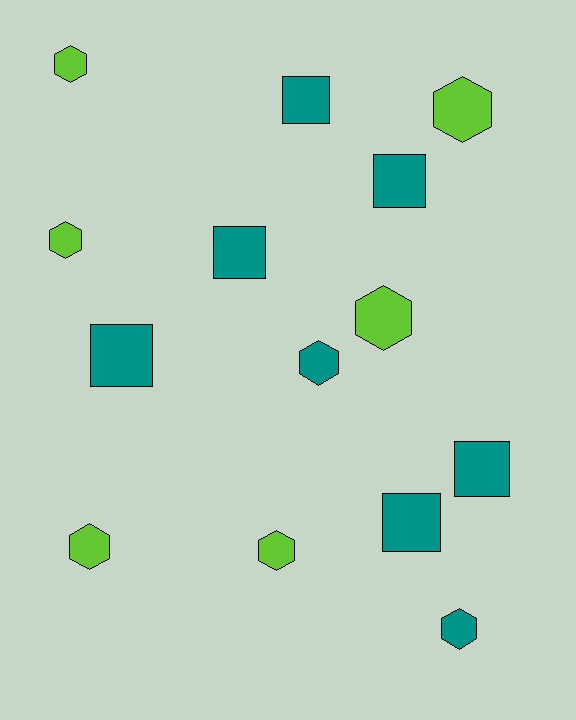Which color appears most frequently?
Teal, with 8 objects.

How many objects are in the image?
There are 14 objects.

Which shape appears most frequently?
Hexagon, with 8 objects.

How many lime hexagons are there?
There are 6 lime hexagons.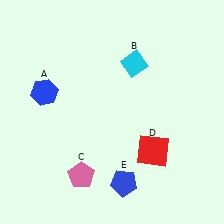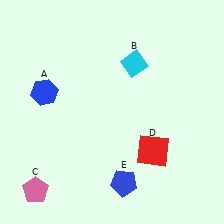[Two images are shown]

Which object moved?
The pink pentagon (C) moved left.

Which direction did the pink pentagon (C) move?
The pink pentagon (C) moved left.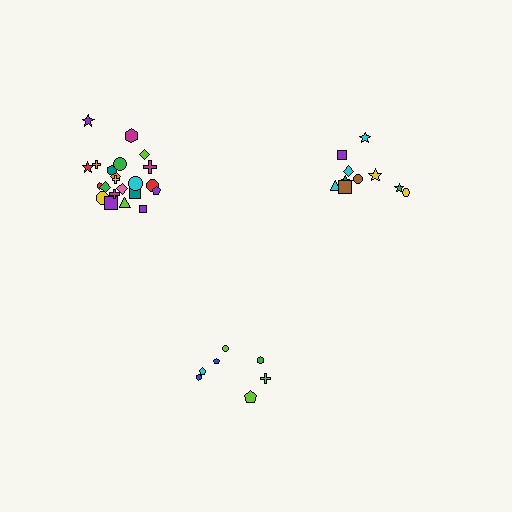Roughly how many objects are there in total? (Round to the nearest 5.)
Roughly 40 objects in total.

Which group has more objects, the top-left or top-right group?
The top-left group.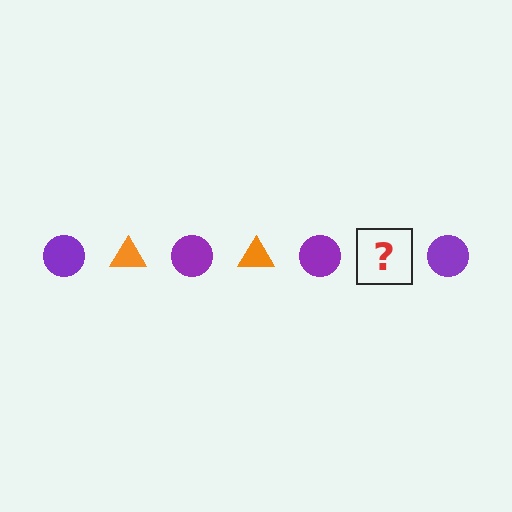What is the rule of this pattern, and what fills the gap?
The rule is that the pattern alternates between purple circle and orange triangle. The gap should be filled with an orange triangle.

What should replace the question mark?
The question mark should be replaced with an orange triangle.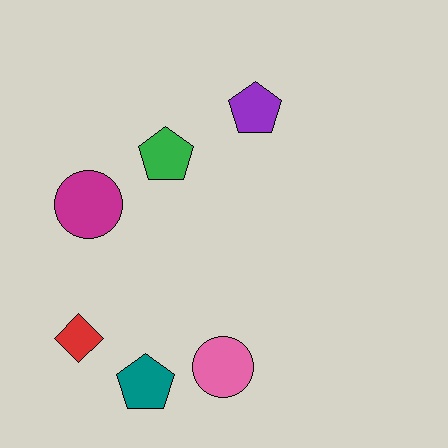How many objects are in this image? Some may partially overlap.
There are 6 objects.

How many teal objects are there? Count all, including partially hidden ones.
There is 1 teal object.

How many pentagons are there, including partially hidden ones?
There are 3 pentagons.